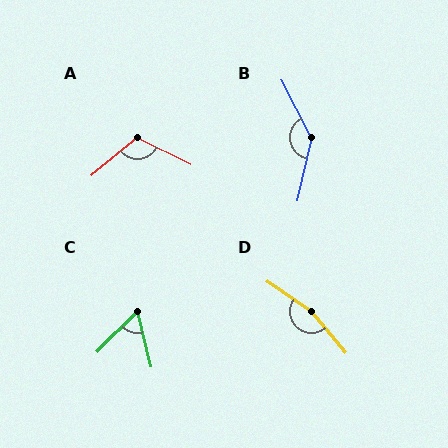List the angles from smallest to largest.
C (59°), A (114°), B (140°), D (164°).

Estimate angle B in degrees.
Approximately 140 degrees.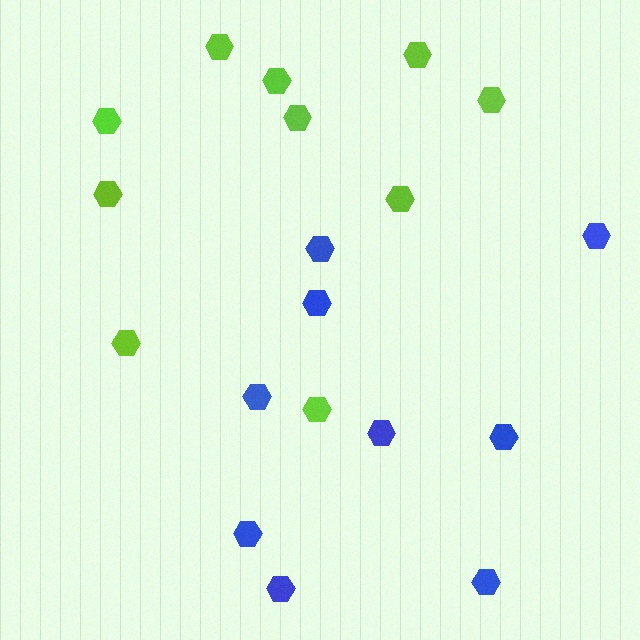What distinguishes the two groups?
There are 2 groups: one group of lime hexagons (10) and one group of blue hexagons (9).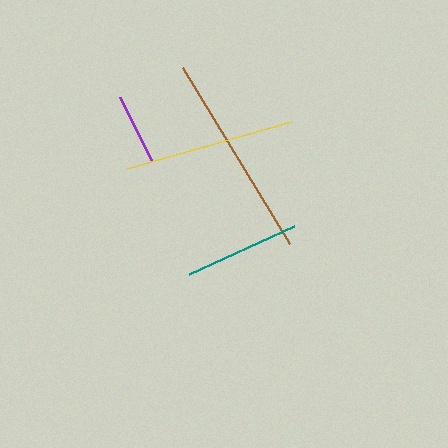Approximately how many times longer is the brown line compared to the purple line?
The brown line is approximately 2.9 times the length of the purple line.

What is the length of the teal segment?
The teal segment is approximately 116 pixels long.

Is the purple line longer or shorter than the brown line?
The brown line is longer than the purple line.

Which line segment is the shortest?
The purple line is the shortest at approximately 71 pixels.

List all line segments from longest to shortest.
From longest to shortest: brown, yellow, teal, purple.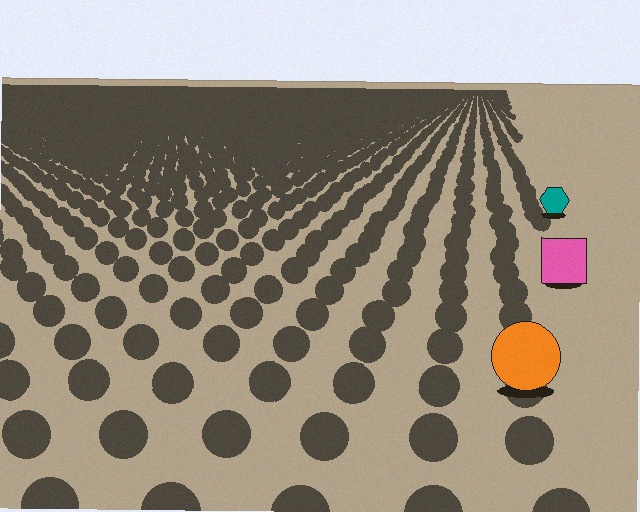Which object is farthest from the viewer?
The teal hexagon is farthest from the viewer. It appears smaller and the ground texture around it is denser.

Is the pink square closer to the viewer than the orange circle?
No. The orange circle is closer — you can tell from the texture gradient: the ground texture is coarser near it.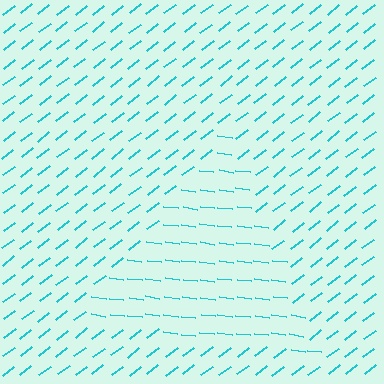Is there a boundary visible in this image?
Yes, there is a texture boundary formed by a change in line orientation.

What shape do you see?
I see a triangle.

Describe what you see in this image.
The image is filled with small cyan line segments. A triangle region in the image has lines oriented differently from the surrounding lines, creating a visible texture boundary.